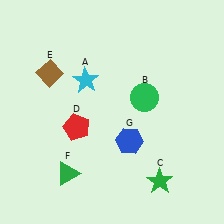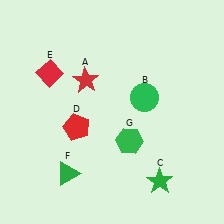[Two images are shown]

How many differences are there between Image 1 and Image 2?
There are 3 differences between the two images.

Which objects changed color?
A changed from cyan to red. E changed from brown to red. G changed from blue to green.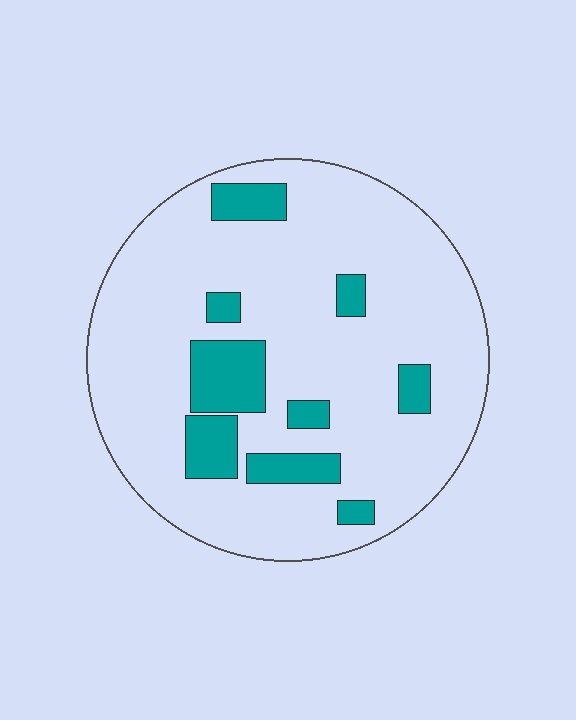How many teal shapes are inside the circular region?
9.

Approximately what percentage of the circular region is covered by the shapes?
Approximately 15%.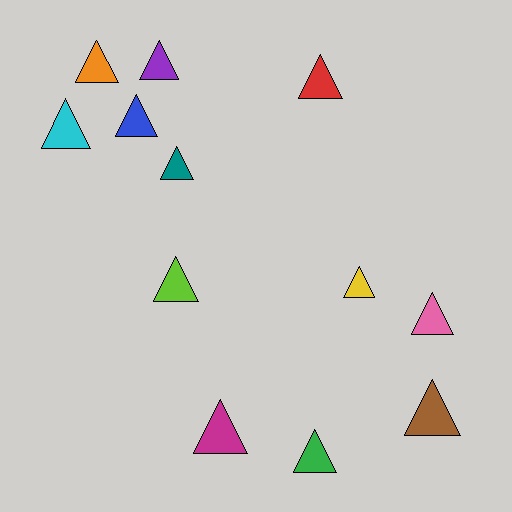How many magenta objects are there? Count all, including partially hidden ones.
There is 1 magenta object.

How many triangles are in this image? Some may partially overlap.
There are 12 triangles.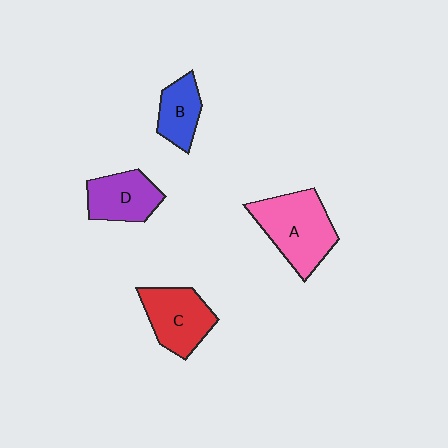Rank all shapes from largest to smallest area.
From largest to smallest: A (pink), C (red), D (purple), B (blue).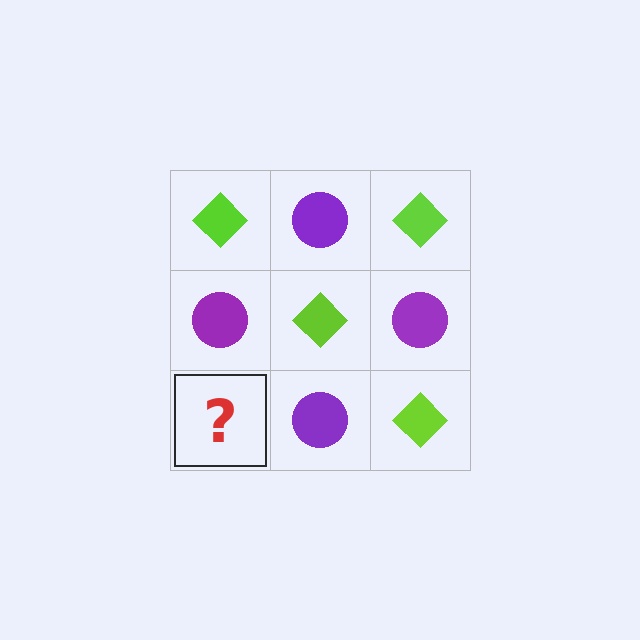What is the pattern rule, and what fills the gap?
The rule is that it alternates lime diamond and purple circle in a checkerboard pattern. The gap should be filled with a lime diamond.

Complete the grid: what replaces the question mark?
The question mark should be replaced with a lime diamond.